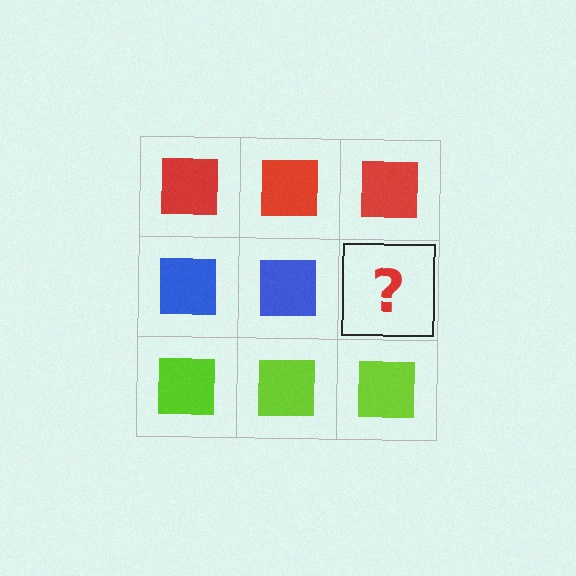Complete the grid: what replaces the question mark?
The question mark should be replaced with a blue square.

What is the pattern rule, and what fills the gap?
The rule is that each row has a consistent color. The gap should be filled with a blue square.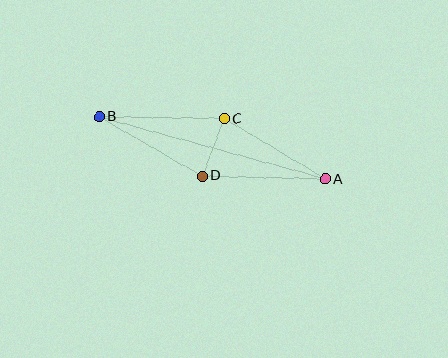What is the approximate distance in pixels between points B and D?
The distance between B and D is approximately 119 pixels.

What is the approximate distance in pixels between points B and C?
The distance between B and C is approximately 125 pixels.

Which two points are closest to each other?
Points C and D are closest to each other.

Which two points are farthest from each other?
Points A and B are farthest from each other.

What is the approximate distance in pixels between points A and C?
The distance between A and C is approximately 118 pixels.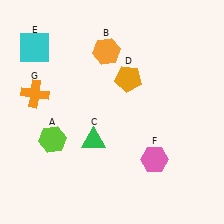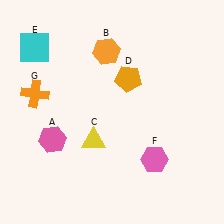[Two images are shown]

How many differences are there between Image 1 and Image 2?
There are 2 differences between the two images.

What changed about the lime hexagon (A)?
In Image 1, A is lime. In Image 2, it changed to pink.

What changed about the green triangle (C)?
In Image 1, C is green. In Image 2, it changed to yellow.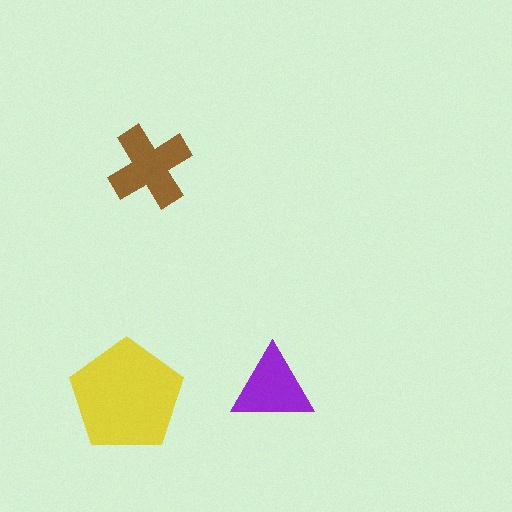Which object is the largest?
The yellow pentagon.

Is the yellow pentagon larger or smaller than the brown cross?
Larger.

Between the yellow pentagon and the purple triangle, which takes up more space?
The yellow pentagon.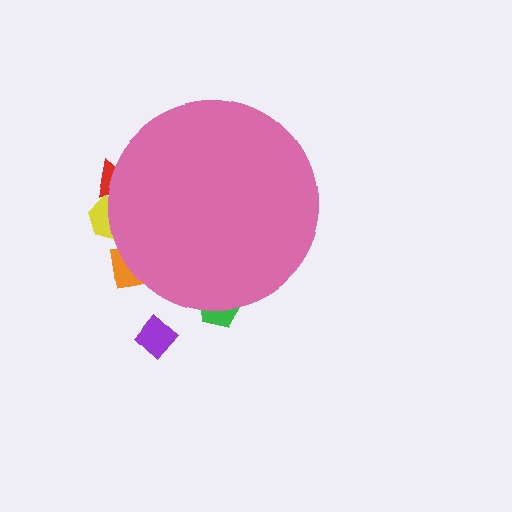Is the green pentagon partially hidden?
Yes, the green pentagon is partially hidden behind the pink circle.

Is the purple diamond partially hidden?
No, the purple diamond is fully visible.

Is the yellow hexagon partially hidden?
Yes, the yellow hexagon is partially hidden behind the pink circle.